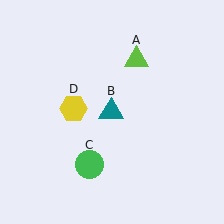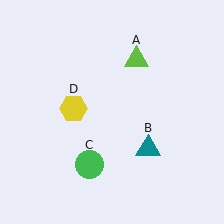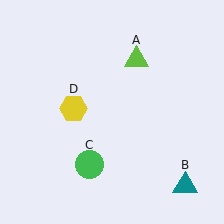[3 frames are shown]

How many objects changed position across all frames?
1 object changed position: teal triangle (object B).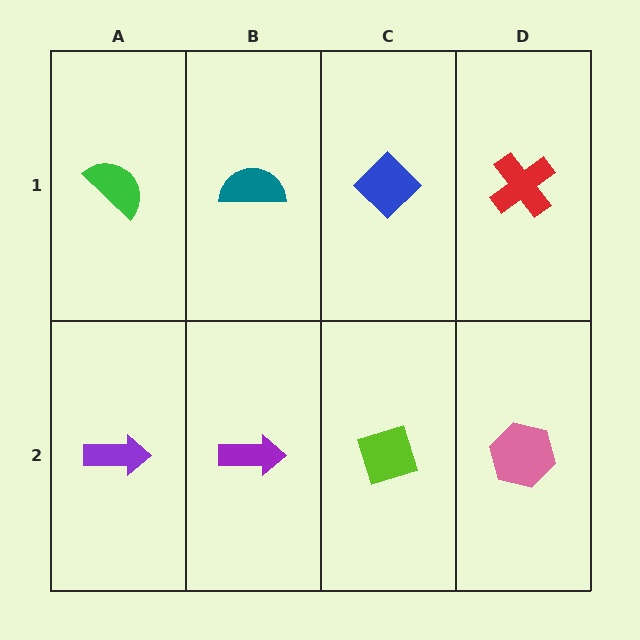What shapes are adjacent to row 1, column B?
A purple arrow (row 2, column B), a green semicircle (row 1, column A), a blue diamond (row 1, column C).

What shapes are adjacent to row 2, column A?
A green semicircle (row 1, column A), a purple arrow (row 2, column B).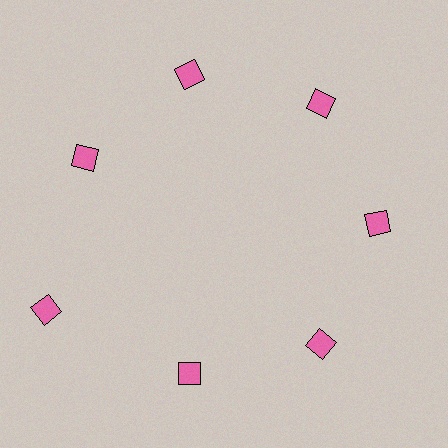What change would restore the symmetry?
The symmetry would be restored by moving it inward, back onto the ring so that all 7 diamonds sit at equal angles and equal distance from the center.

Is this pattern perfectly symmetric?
No. The 7 pink diamonds are arranged in a ring, but one element near the 8 o'clock position is pushed outward from the center, breaking the 7-fold rotational symmetry.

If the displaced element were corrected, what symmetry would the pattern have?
It would have 7-fold rotational symmetry — the pattern would map onto itself every 51 degrees.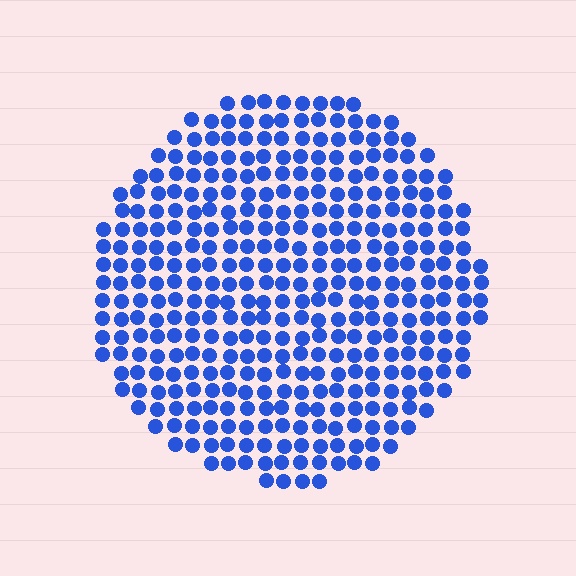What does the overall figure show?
The overall figure shows a circle.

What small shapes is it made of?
It is made of small circles.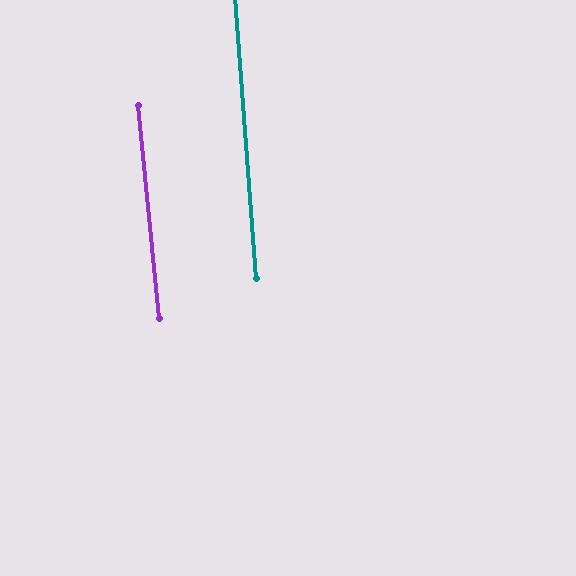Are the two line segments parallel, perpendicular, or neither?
Parallel — their directions differ by only 1.6°.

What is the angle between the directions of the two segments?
Approximately 2 degrees.